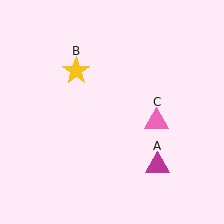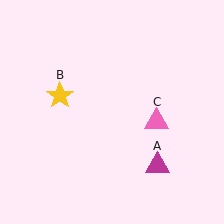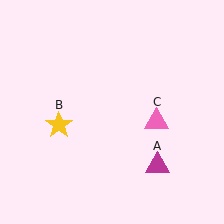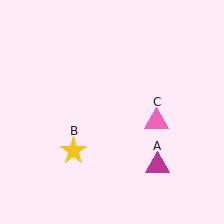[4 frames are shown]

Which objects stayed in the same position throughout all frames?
Magenta triangle (object A) and pink triangle (object C) remained stationary.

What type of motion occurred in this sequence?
The yellow star (object B) rotated counterclockwise around the center of the scene.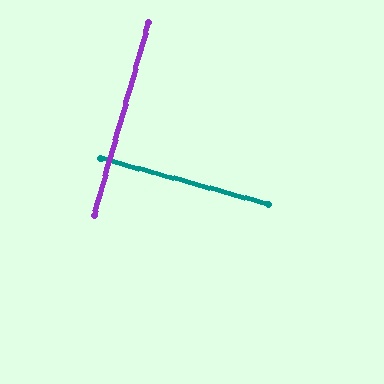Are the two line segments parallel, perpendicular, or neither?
Perpendicular — they meet at approximately 89°.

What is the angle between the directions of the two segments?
Approximately 89 degrees.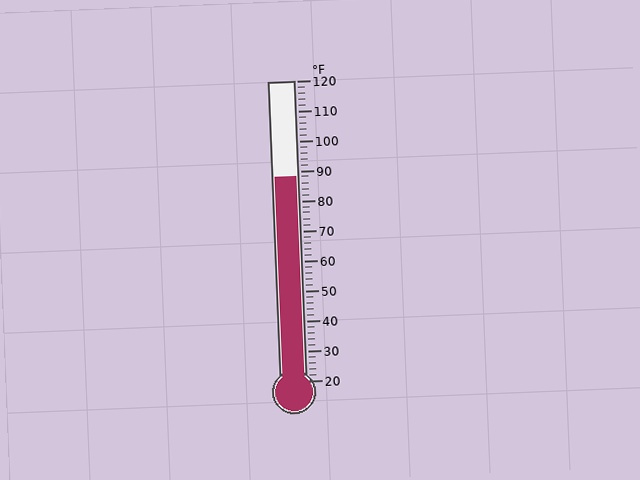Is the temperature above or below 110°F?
The temperature is below 110°F.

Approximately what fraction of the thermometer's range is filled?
The thermometer is filled to approximately 70% of its range.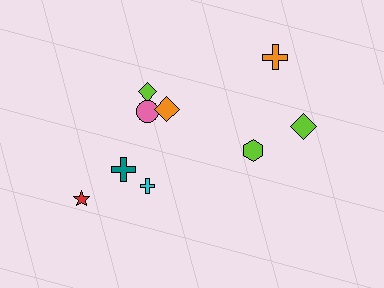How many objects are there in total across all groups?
There are 9 objects.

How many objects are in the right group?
There are 3 objects.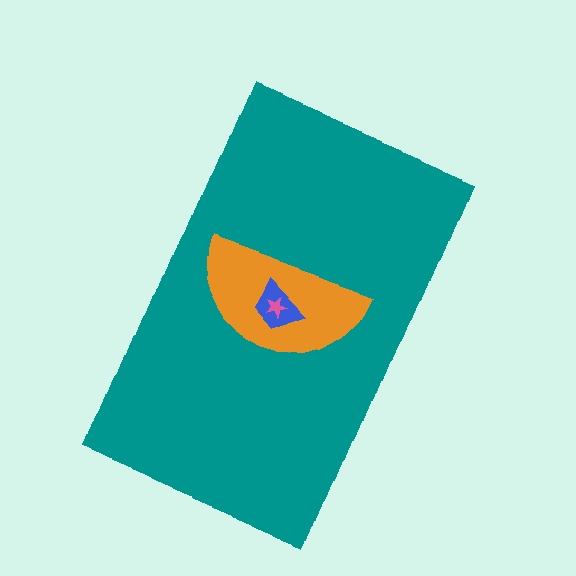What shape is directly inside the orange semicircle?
The blue trapezoid.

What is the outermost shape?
The teal rectangle.